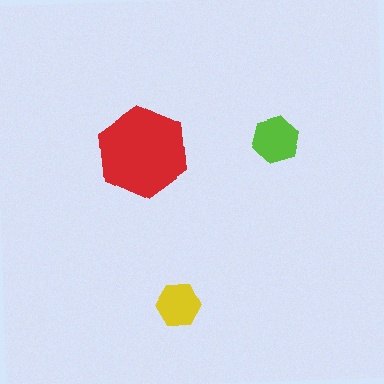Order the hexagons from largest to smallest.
the red one, the lime one, the yellow one.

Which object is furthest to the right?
The lime hexagon is rightmost.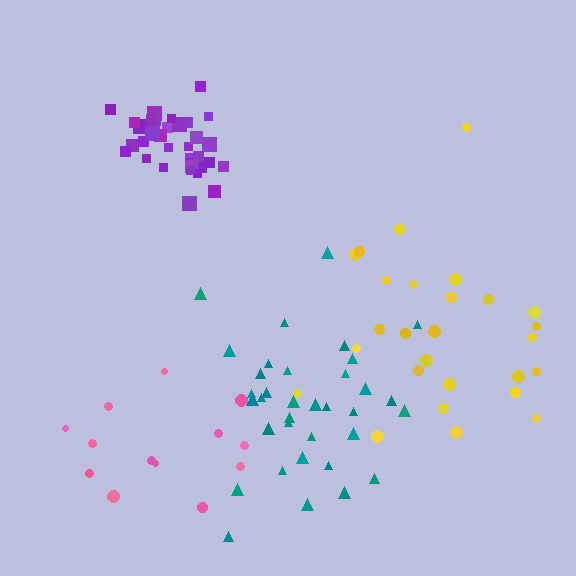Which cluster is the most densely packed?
Purple.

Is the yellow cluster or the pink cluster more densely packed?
Yellow.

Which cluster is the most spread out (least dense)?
Pink.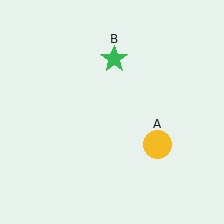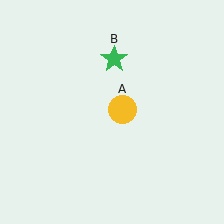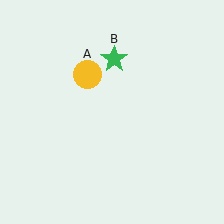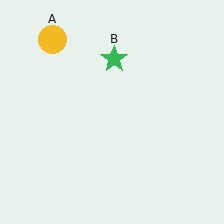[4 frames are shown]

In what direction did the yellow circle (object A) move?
The yellow circle (object A) moved up and to the left.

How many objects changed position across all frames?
1 object changed position: yellow circle (object A).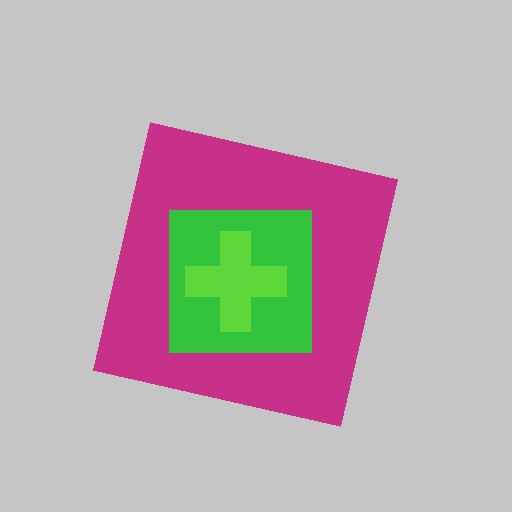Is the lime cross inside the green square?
Yes.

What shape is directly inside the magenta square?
The green square.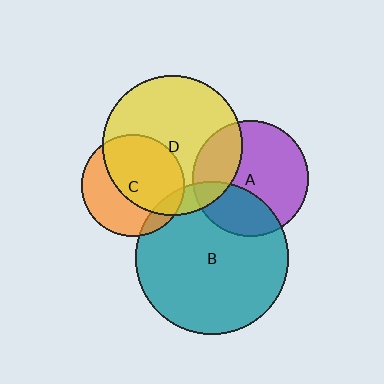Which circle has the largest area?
Circle B (teal).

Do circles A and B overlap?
Yes.